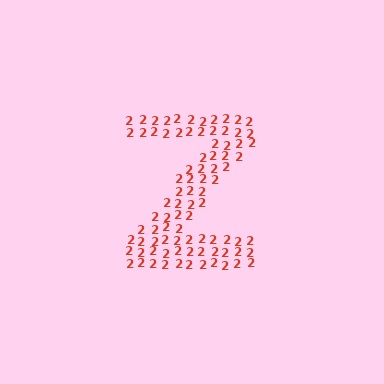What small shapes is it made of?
It is made of small digit 2's.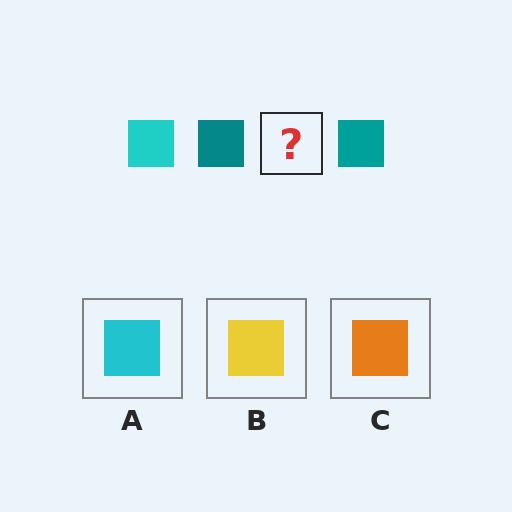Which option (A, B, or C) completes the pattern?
A.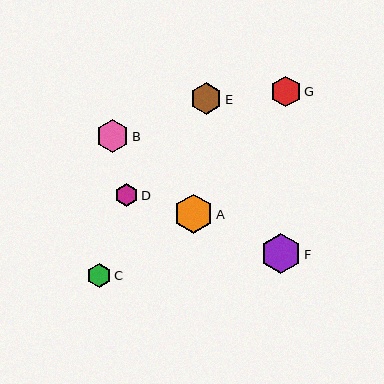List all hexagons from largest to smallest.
From largest to smallest: F, A, B, E, G, C, D.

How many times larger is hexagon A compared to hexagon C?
Hexagon A is approximately 1.6 times the size of hexagon C.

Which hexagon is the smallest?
Hexagon D is the smallest with a size of approximately 23 pixels.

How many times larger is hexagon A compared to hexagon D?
Hexagon A is approximately 1.7 times the size of hexagon D.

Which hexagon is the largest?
Hexagon F is the largest with a size of approximately 40 pixels.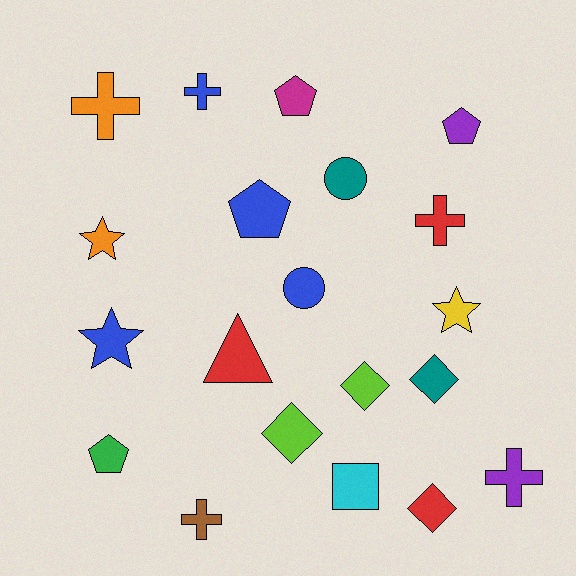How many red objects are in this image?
There are 3 red objects.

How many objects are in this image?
There are 20 objects.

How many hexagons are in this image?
There are no hexagons.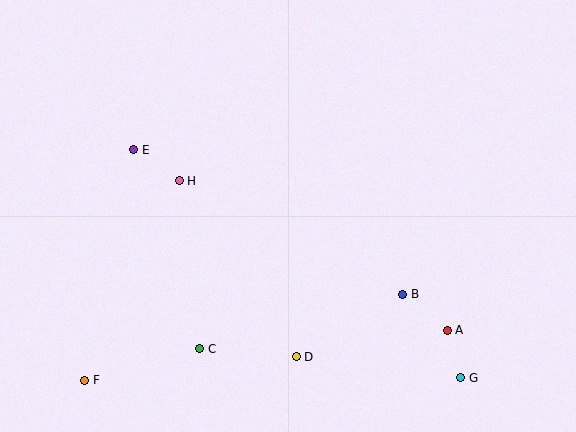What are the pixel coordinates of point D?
Point D is at (296, 357).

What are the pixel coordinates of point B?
Point B is at (403, 294).